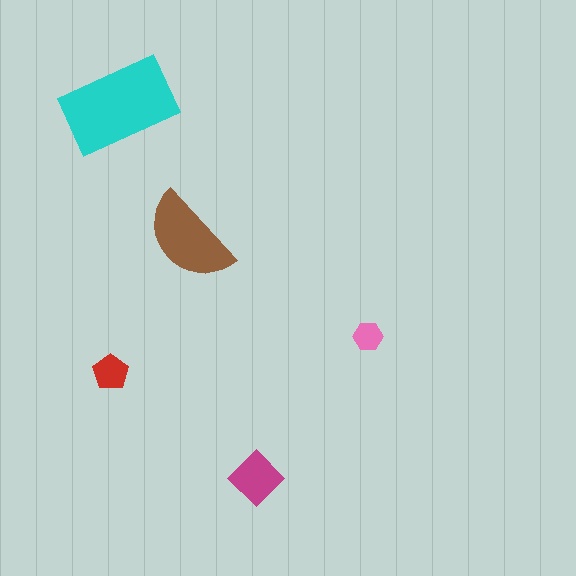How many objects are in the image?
There are 5 objects in the image.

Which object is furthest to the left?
The red pentagon is leftmost.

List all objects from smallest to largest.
The pink hexagon, the red pentagon, the magenta diamond, the brown semicircle, the cyan rectangle.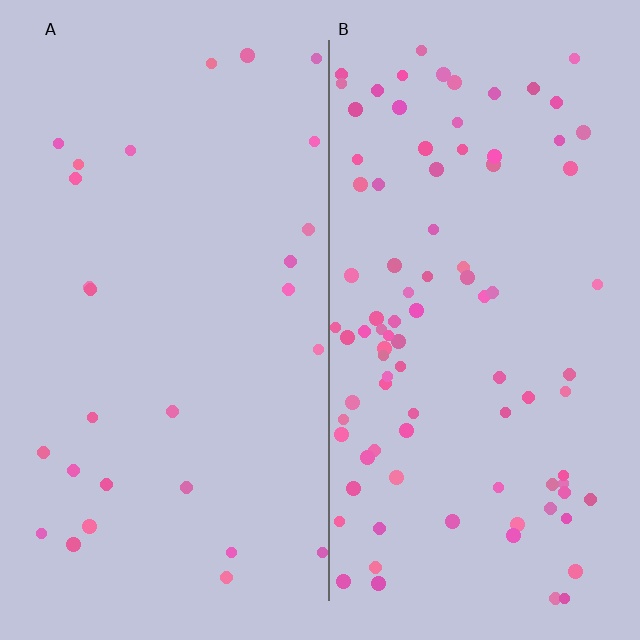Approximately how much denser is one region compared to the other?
Approximately 3.3× — region B over region A.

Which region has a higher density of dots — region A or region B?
B (the right).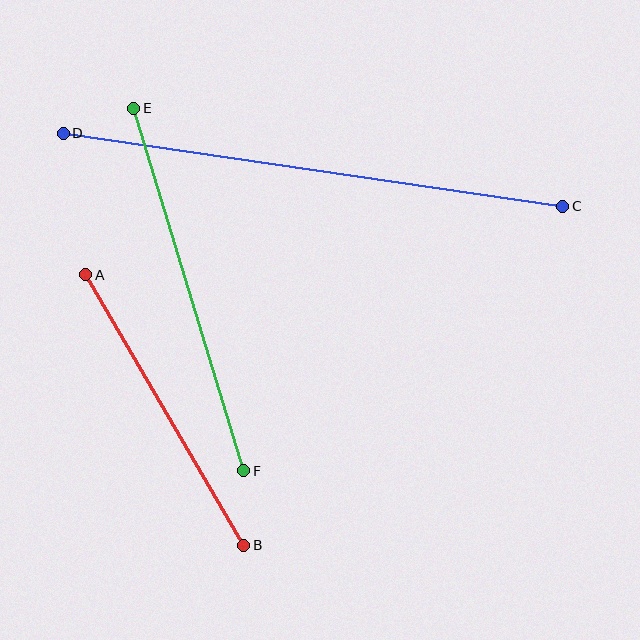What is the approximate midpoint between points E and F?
The midpoint is at approximately (189, 289) pixels.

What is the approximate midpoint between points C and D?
The midpoint is at approximately (313, 170) pixels.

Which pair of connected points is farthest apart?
Points C and D are farthest apart.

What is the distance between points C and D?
The distance is approximately 505 pixels.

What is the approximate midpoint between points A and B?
The midpoint is at approximately (165, 410) pixels.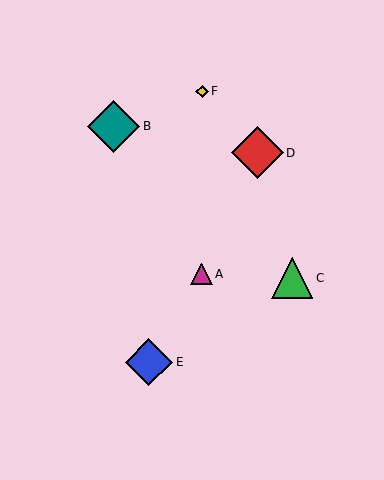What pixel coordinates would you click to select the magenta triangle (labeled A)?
Click at (202, 274) to select the magenta triangle A.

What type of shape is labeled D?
Shape D is a red diamond.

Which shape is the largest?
The teal diamond (labeled B) is the largest.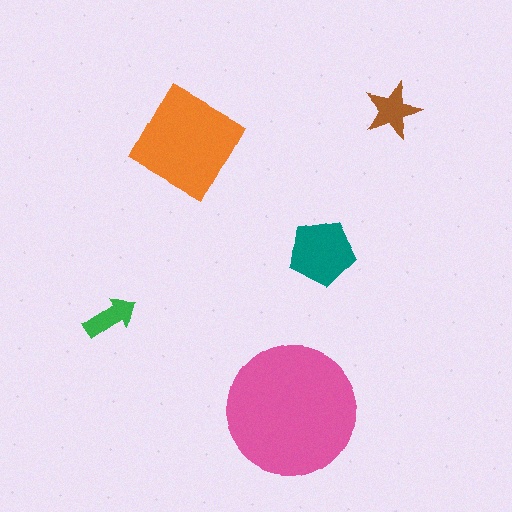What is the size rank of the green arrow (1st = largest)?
5th.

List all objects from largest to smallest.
The pink circle, the orange diamond, the teal pentagon, the brown star, the green arrow.